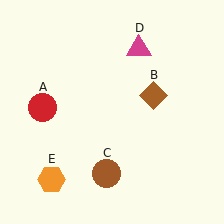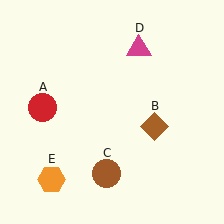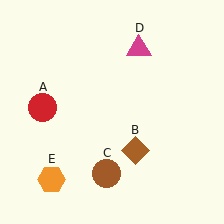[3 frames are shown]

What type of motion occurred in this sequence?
The brown diamond (object B) rotated clockwise around the center of the scene.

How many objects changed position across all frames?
1 object changed position: brown diamond (object B).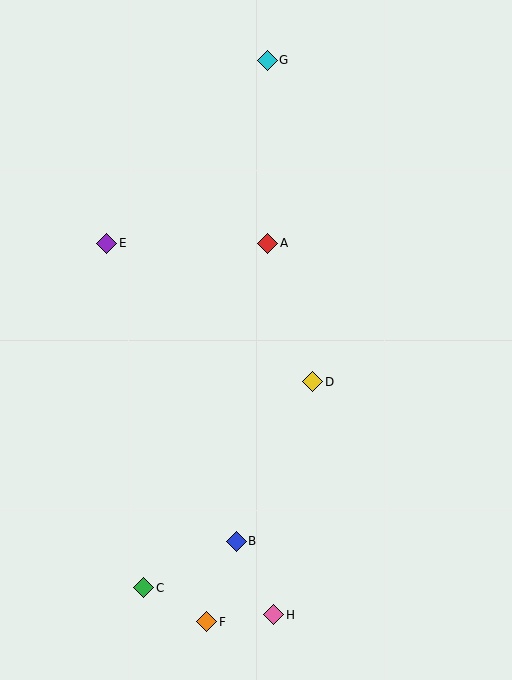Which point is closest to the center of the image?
Point D at (313, 382) is closest to the center.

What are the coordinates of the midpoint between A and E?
The midpoint between A and E is at (187, 243).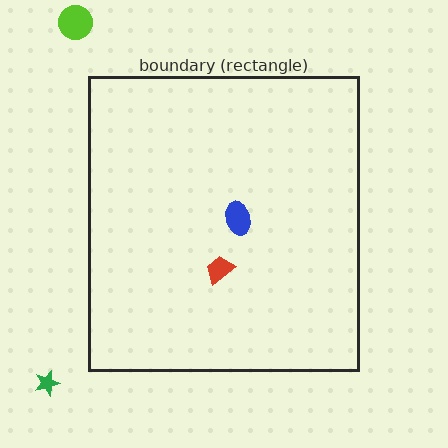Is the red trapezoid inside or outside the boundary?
Inside.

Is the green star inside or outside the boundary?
Outside.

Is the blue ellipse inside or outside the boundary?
Inside.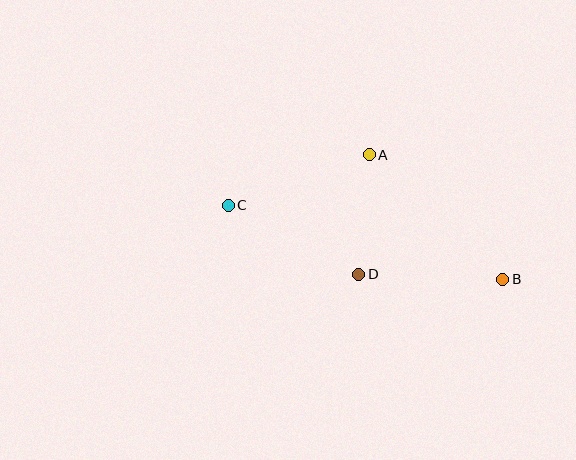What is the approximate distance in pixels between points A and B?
The distance between A and B is approximately 183 pixels.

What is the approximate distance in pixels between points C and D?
The distance between C and D is approximately 147 pixels.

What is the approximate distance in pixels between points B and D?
The distance between B and D is approximately 144 pixels.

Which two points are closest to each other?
Points A and D are closest to each other.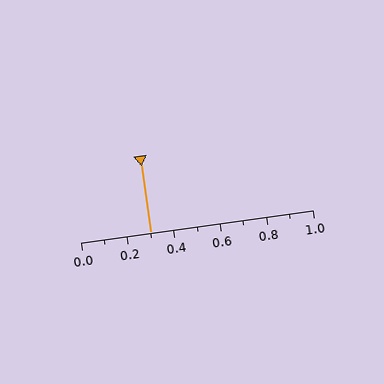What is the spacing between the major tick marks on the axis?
The major ticks are spaced 0.2 apart.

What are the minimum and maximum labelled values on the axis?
The axis runs from 0.0 to 1.0.